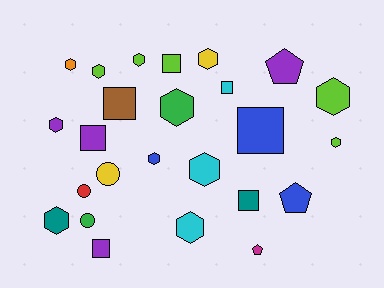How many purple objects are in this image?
There are 4 purple objects.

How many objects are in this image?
There are 25 objects.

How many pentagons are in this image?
There are 3 pentagons.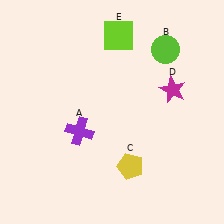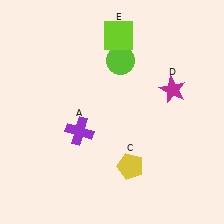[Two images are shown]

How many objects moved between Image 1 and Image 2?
1 object moved between the two images.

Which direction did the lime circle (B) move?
The lime circle (B) moved left.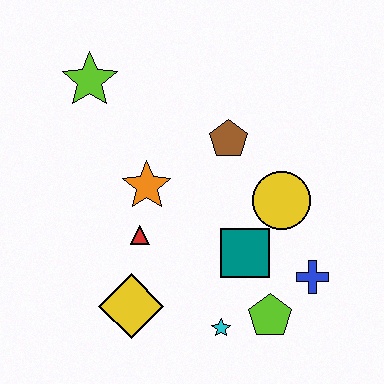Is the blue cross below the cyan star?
No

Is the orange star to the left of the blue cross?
Yes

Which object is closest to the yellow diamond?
The red triangle is closest to the yellow diamond.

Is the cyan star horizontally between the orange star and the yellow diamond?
No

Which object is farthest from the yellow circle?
The lime star is farthest from the yellow circle.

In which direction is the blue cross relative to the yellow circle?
The blue cross is below the yellow circle.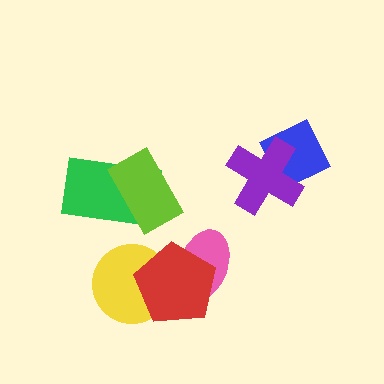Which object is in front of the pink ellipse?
The red pentagon is in front of the pink ellipse.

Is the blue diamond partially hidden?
Yes, it is partially covered by another shape.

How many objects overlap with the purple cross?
1 object overlaps with the purple cross.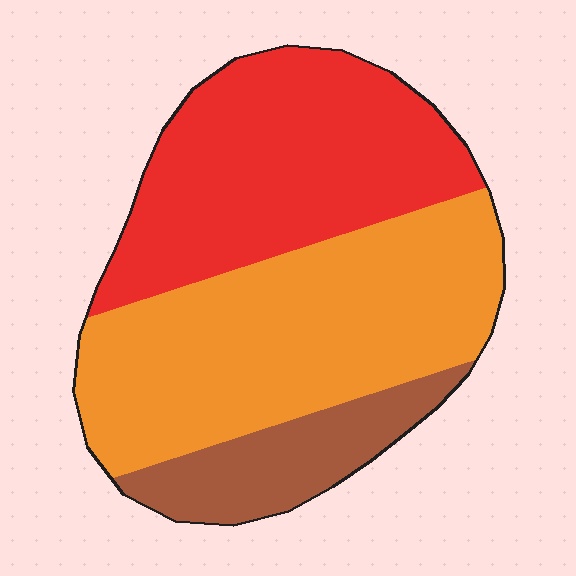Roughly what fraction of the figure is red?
Red covers 39% of the figure.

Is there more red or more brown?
Red.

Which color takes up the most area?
Orange, at roughly 45%.